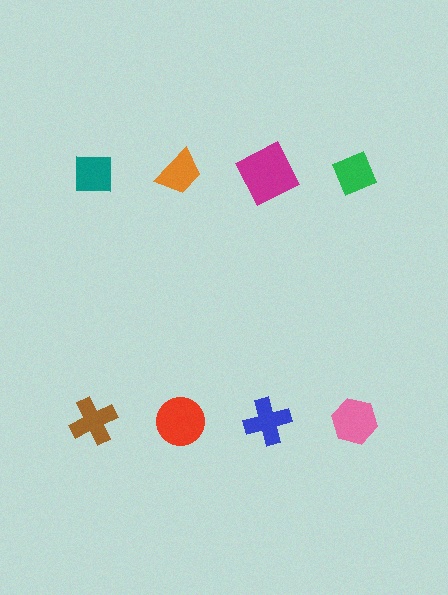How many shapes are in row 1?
4 shapes.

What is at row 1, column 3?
A magenta square.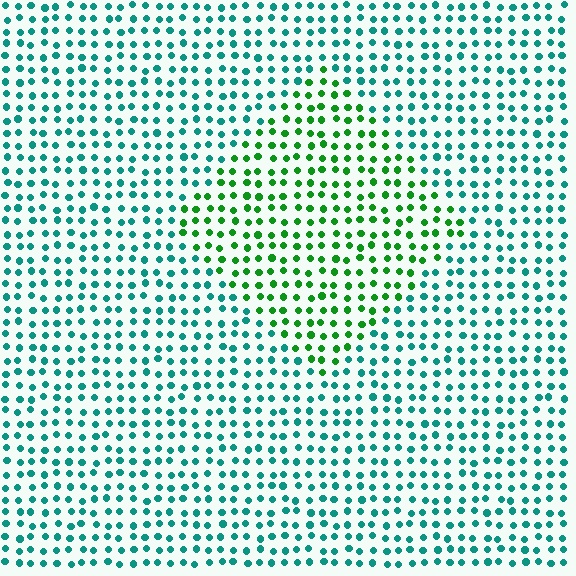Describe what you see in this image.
The image is filled with small teal elements in a uniform arrangement. A diamond-shaped region is visible where the elements are tinted to a slightly different hue, forming a subtle color boundary.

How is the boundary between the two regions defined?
The boundary is defined purely by a slight shift in hue (about 46 degrees). Spacing, size, and orientation are identical on both sides.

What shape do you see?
I see a diamond.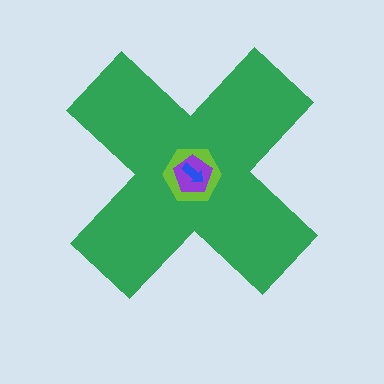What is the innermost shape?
The blue arrow.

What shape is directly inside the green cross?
The lime hexagon.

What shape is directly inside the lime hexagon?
The purple pentagon.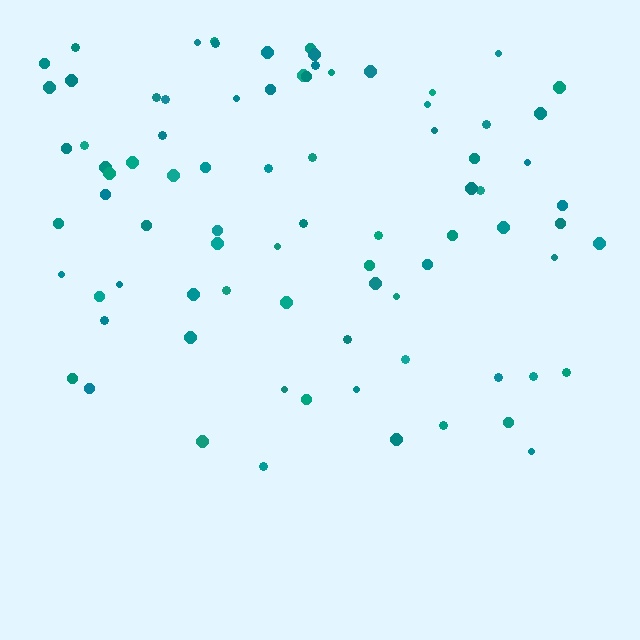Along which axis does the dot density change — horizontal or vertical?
Vertical.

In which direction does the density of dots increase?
From bottom to top, with the top side densest.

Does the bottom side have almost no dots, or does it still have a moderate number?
Still a moderate number, just noticeably fewer than the top.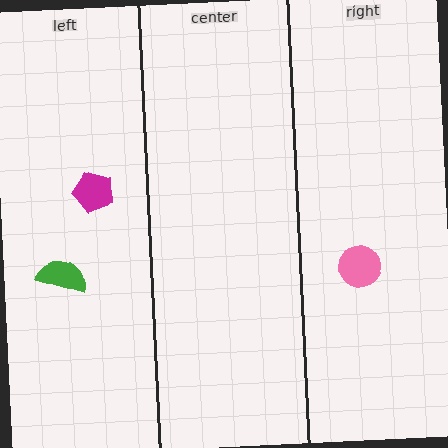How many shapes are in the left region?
2.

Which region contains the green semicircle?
The left region.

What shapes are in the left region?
The green semicircle, the magenta pentagon.